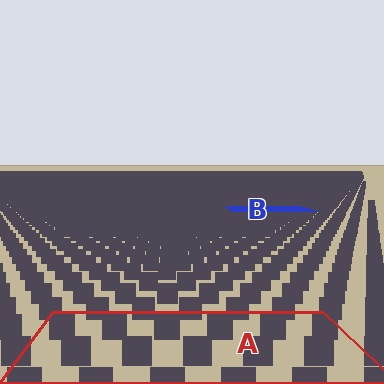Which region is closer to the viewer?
Region A is closer. The texture elements there are larger and more spread out.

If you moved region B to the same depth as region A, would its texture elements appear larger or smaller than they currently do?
They would appear larger. At a closer depth, the same texture elements are projected at a bigger on-screen size.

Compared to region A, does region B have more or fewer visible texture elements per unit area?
Region B has more texture elements per unit area — they are packed more densely because it is farther away.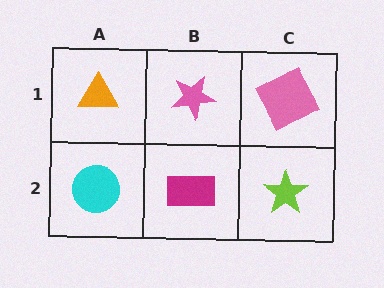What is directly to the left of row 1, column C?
A pink star.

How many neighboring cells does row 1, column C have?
2.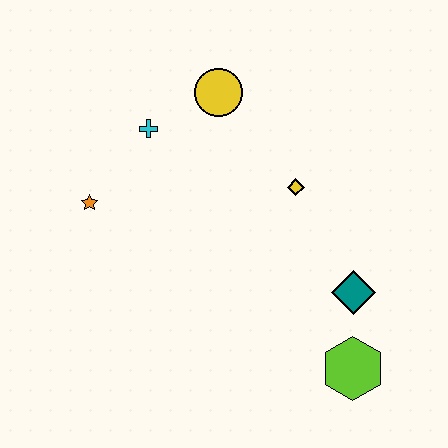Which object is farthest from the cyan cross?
The lime hexagon is farthest from the cyan cross.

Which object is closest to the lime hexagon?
The teal diamond is closest to the lime hexagon.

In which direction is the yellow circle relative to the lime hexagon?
The yellow circle is above the lime hexagon.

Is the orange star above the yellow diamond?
No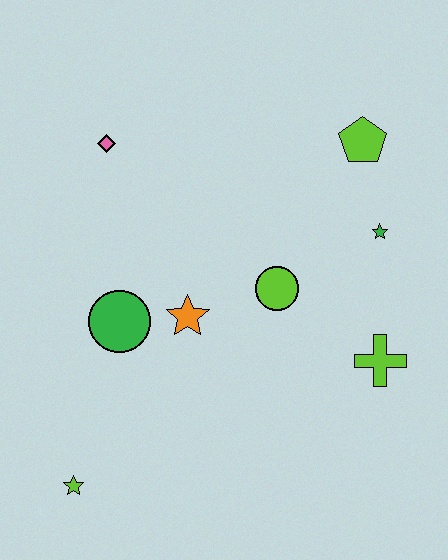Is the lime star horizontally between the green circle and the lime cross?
No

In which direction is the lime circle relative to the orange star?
The lime circle is to the right of the orange star.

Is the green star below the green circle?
No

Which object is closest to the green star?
The lime pentagon is closest to the green star.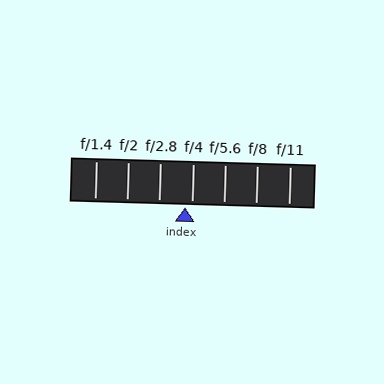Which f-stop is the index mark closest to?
The index mark is closest to f/4.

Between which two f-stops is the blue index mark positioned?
The index mark is between f/2.8 and f/4.